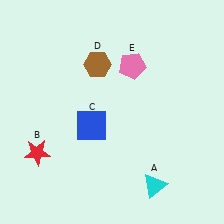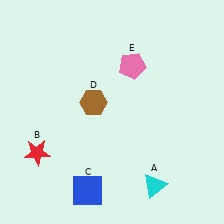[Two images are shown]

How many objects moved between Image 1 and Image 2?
2 objects moved between the two images.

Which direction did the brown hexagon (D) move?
The brown hexagon (D) moved down.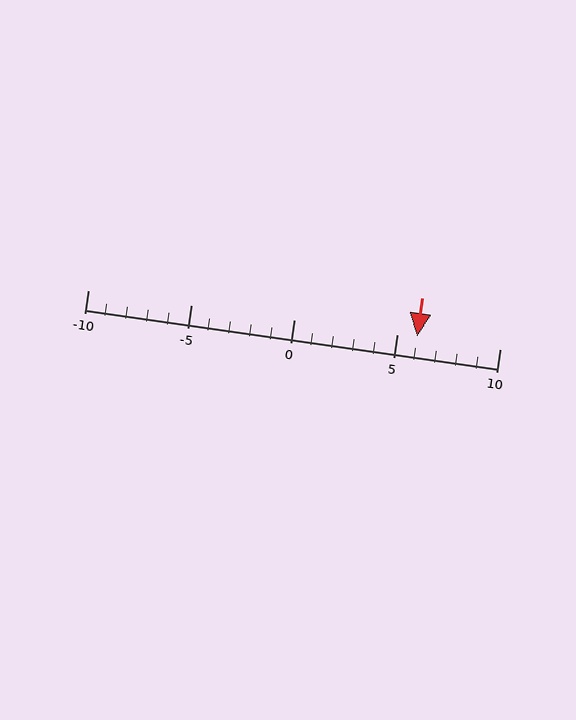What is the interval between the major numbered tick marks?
The major tick marks are spaced 5 units apart.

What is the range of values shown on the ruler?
The ruler shows values from -10 to 10.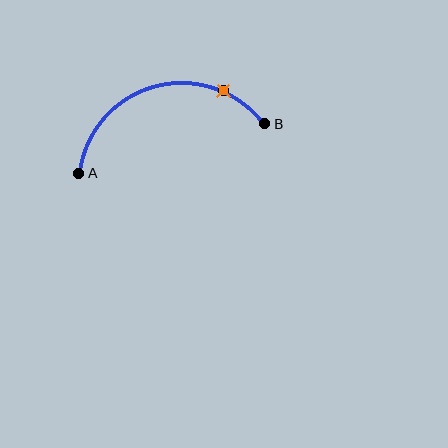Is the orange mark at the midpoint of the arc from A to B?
No. The orange mark lies on the arc but is closer to endpoint B. The arc midpoint would be at the point on the curve equidistant along the arc from both A and B.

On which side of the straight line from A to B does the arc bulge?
The arc bulges above the straight line connecting A and B.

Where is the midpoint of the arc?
The arc midpoint is the point on the curve farthest from the straight line joining A and B. It sits above that line.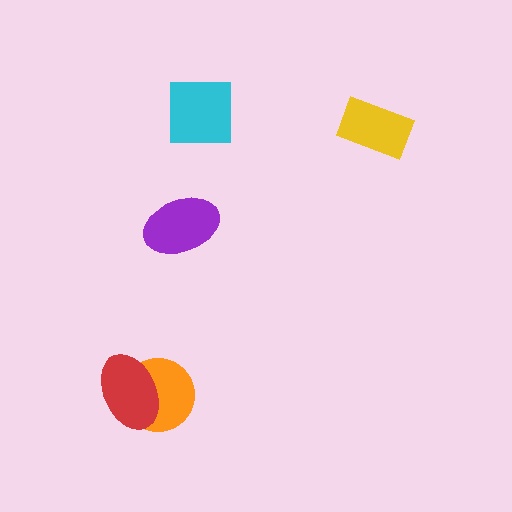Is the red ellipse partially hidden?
No, no other shape covers it.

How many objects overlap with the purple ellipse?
0 objects overlap with the purple ellipse.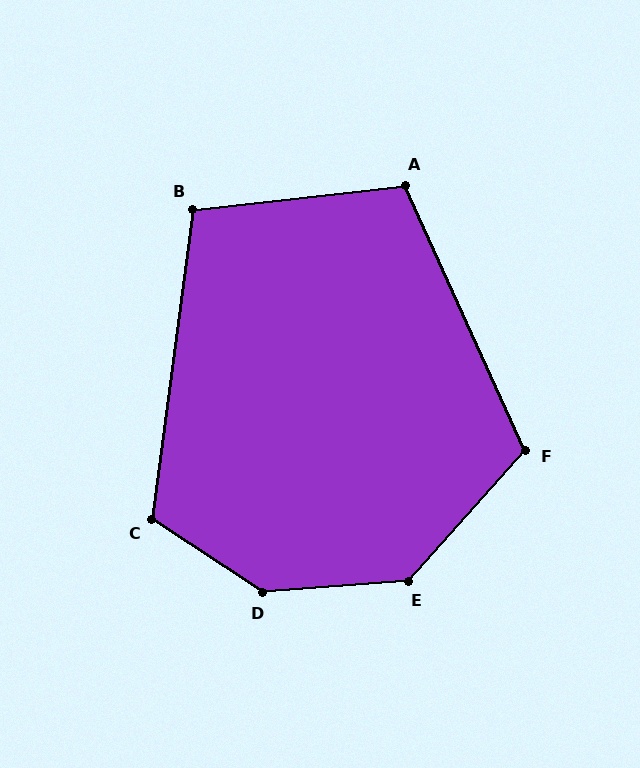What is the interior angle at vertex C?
Approximately 116 degrees (obtuse).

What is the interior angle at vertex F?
Approximately 114 degrees (obtuse).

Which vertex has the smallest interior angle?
B, at approximately 104 degrees.